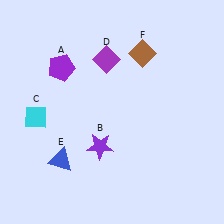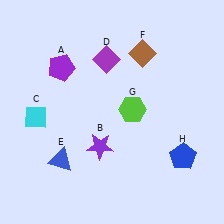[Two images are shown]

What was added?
A lime hexagon (G), a blue pentagon (H) were added in Image 2.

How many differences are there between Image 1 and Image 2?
There are 2 differences between the two images.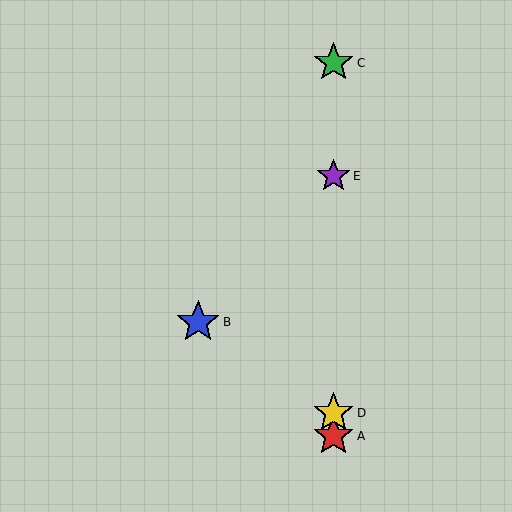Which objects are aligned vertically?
Objects A, C, D, E are aligned vertically.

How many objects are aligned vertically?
4 objects (A, C, D, E) are aligned vertically.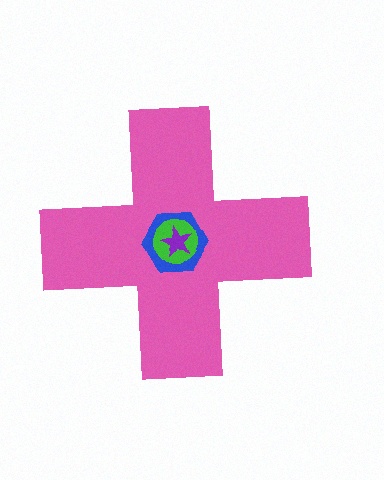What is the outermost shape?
The pink cross.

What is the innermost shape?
The purple star.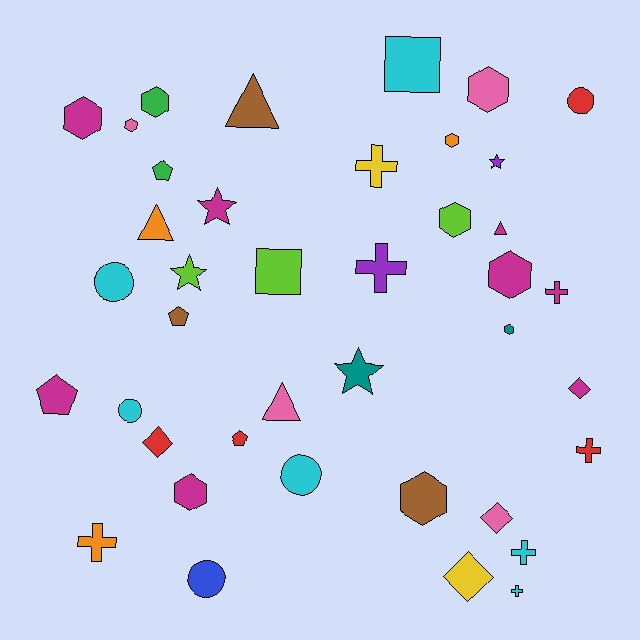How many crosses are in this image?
There are 7 crosses.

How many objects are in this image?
There are 40 objects.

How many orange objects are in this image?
There are 3 orange objects.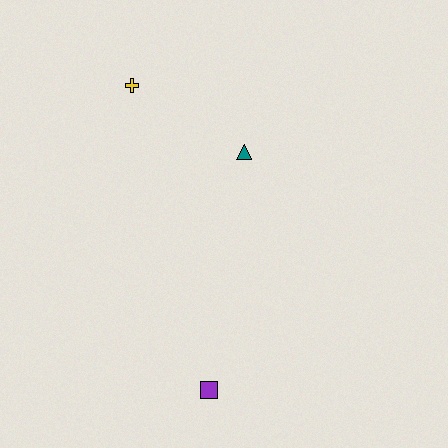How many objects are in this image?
There are 3 objects.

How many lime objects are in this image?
There are no lime objects.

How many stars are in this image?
There are no stars.